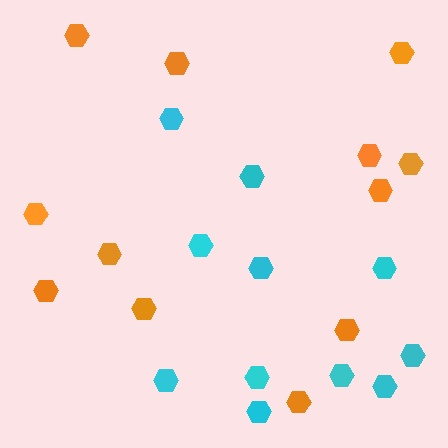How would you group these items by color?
There are 2 groups: one group of cyan hexagons (11) and one group of orange hexagons (12).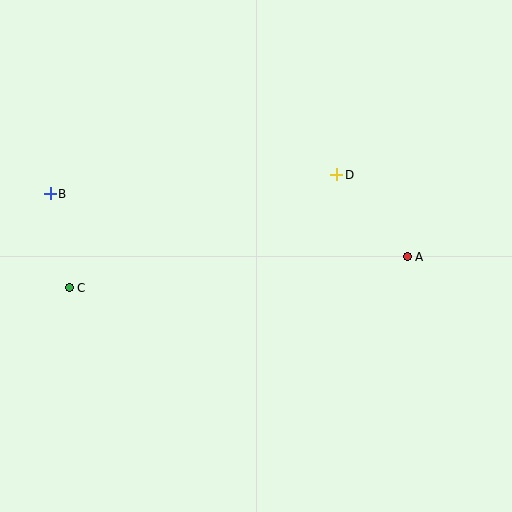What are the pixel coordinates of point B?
Point B is at (50, 194).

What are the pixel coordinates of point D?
Point D is at (337, 175).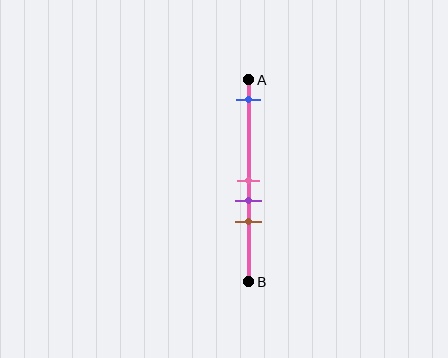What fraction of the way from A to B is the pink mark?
The pink mark is approximately 50% (0.5) of the way from A to B.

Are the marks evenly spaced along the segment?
No, the marks are not evenly spaced.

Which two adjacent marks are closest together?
The pink and purple marks are the closest adjacent pair.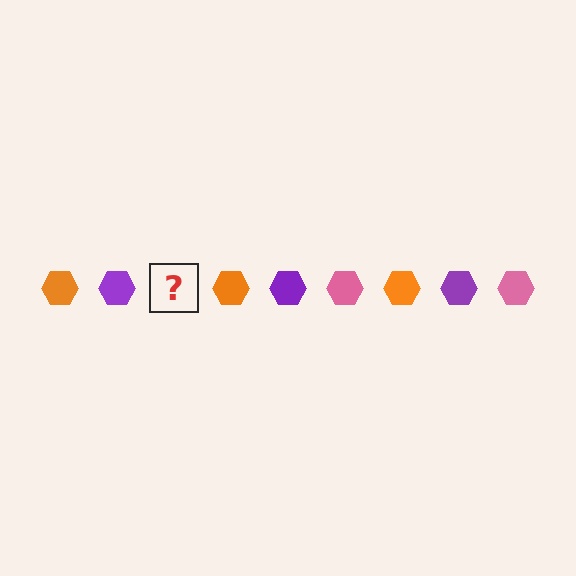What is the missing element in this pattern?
The missing element is a pink hexagon.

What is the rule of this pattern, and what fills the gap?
The rule is that the pattern cycles through orange, purple, pink hexagons. The gap should be filled with a pink hexagon.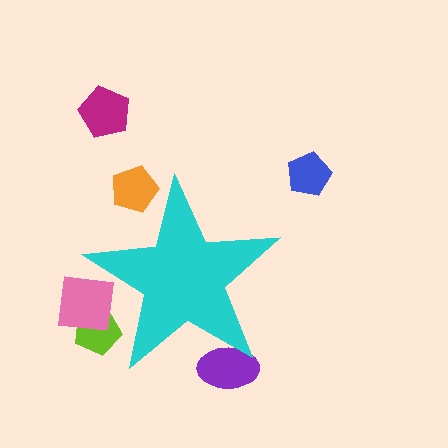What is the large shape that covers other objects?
A cyan star.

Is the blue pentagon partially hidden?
No, the blue pentagon is fully visible.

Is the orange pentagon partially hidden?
Yes, the orange pentagon is partially hidden behind the cyan star.